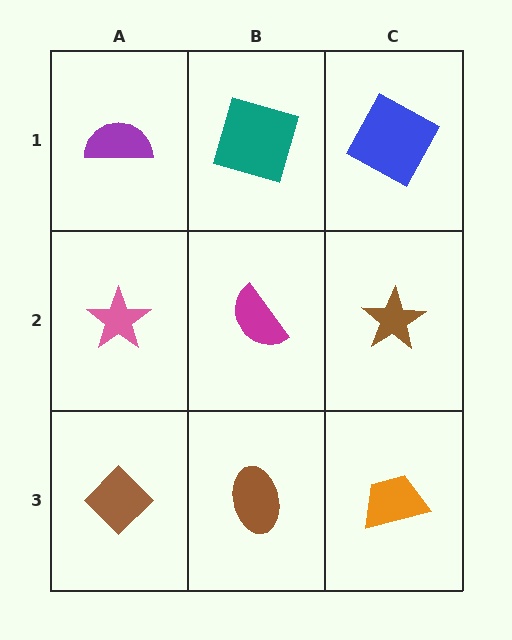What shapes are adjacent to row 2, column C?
A blue square (row 1, column C), an orange trapezoid (row 3, column C), a magenta semicircle (row 2, column B).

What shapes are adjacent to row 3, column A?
A pink star (row 2, column A), a brown ellipse (row 3, column B).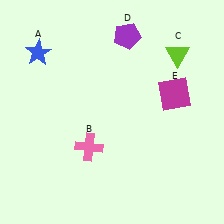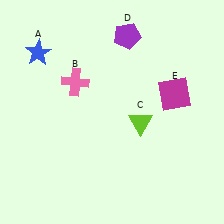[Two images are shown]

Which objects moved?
The objects that moved are: the pink cross (B), the lime triangle (C).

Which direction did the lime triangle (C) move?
The lime triangle (C) moved down.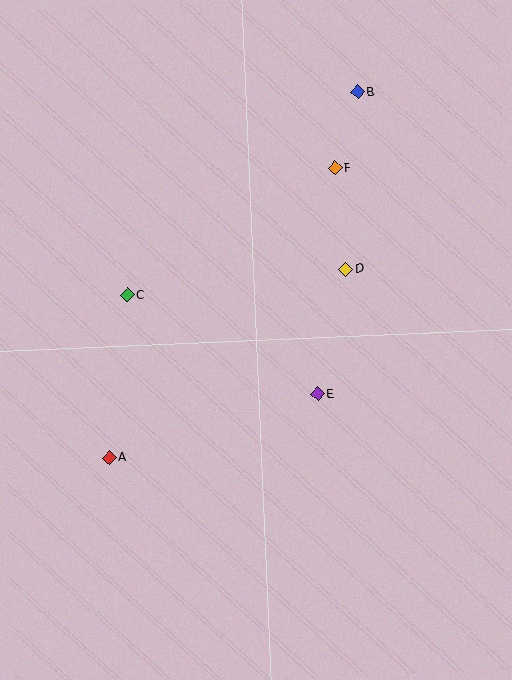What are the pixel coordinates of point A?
Point A is at (109, 457).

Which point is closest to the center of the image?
Point E at (318, 394) is closest to the center.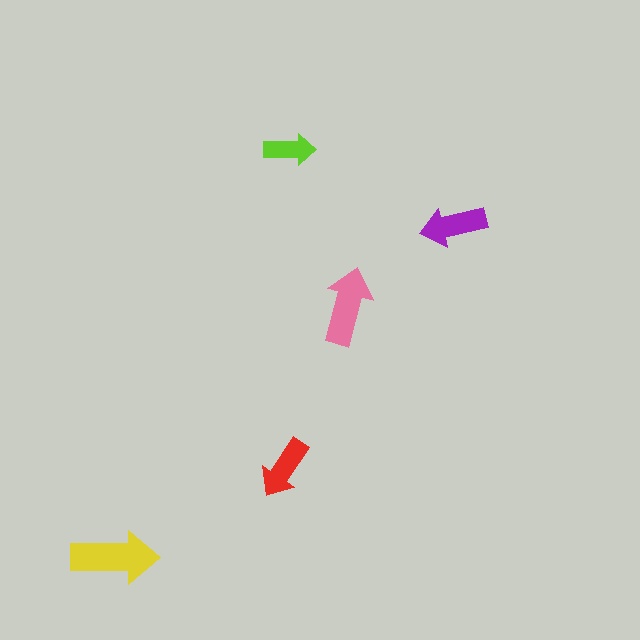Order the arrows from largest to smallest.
the yellow one, the pink one, the purple one, the red one, the lime one.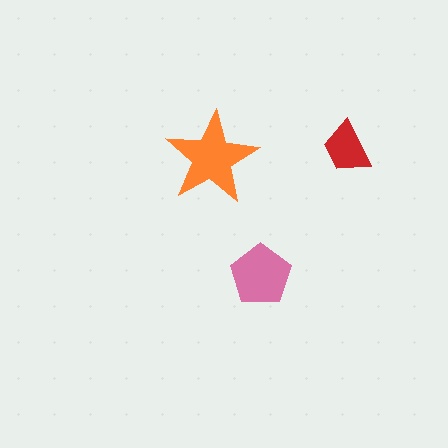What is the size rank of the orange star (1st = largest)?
1st.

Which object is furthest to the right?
The red trapezoid is rightmost.